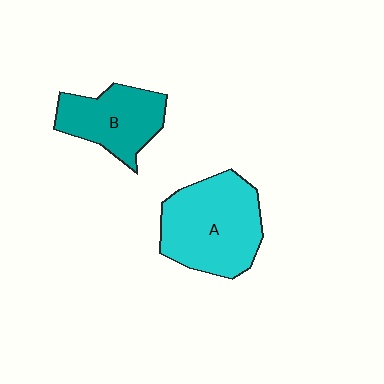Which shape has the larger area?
Shape A (cyan).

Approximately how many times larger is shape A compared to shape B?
Approximately 1.4 times.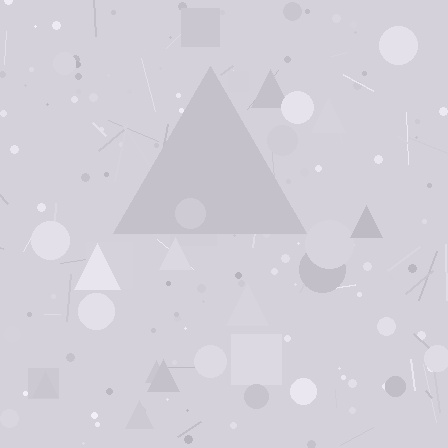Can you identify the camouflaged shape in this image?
The camouflaged shape is a triangle.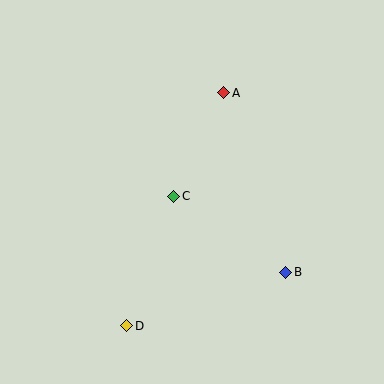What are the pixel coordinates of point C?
Point C is at (174, 196).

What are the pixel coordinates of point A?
Point A is at (224, 93).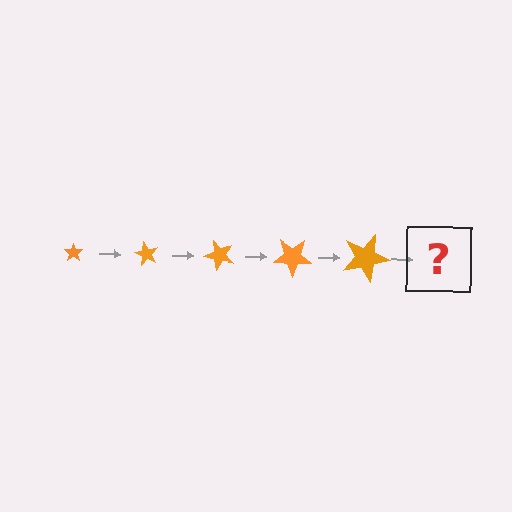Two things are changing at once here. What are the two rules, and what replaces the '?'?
The two rules are that the star grows larger each step and it rotates 60 degrees each step. The '?' should be a star, larger than the previous one and rotated 300 degrees from the start.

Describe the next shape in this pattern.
It should be a star, larger than the previous one and rotated 300 degrees from the start.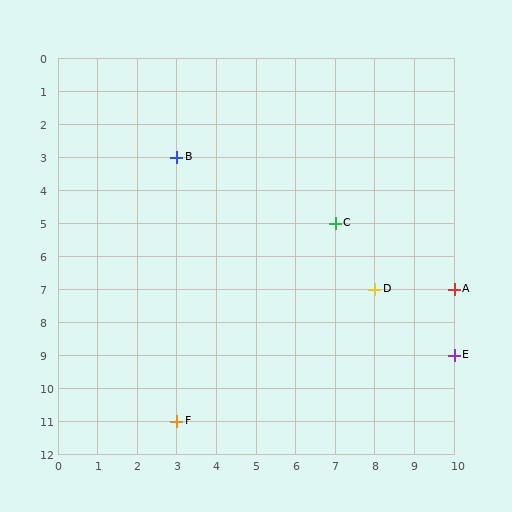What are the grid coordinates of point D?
Point D is at grid coordinates (8, 7).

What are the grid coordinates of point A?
Point A is at grid coordinates (10, 7).